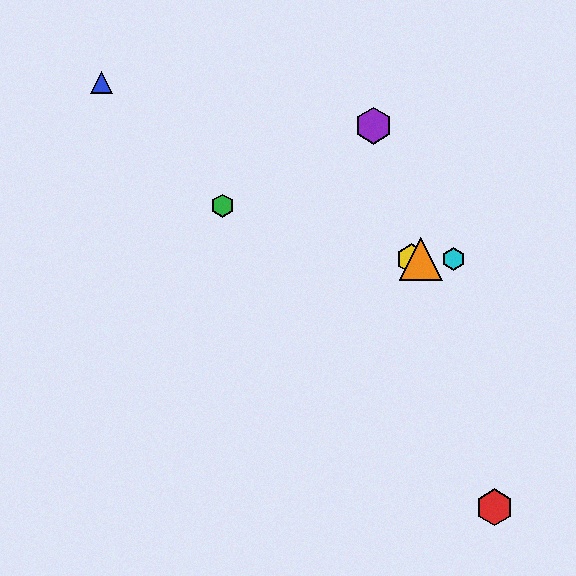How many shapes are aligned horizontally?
3 shapes (the yellow hexagon, the orange triangle, the cyan hexagon) are aligned horizontally.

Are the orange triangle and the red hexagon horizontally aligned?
No, the orange triangle is at y≈259 and the red hexagon is at y≈507.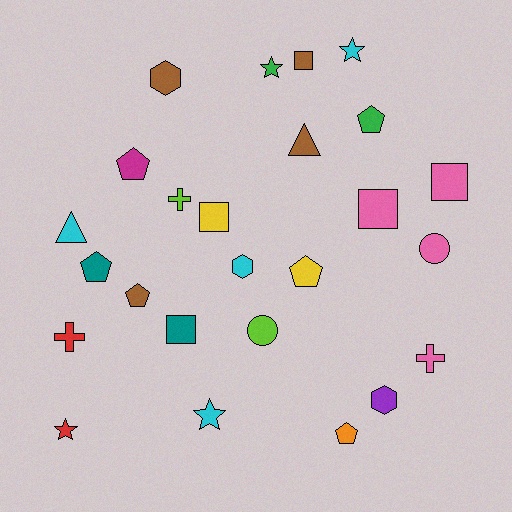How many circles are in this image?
There are 2 circles.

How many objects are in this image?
There are 25 objects.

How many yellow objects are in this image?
There are 2 yellow objects.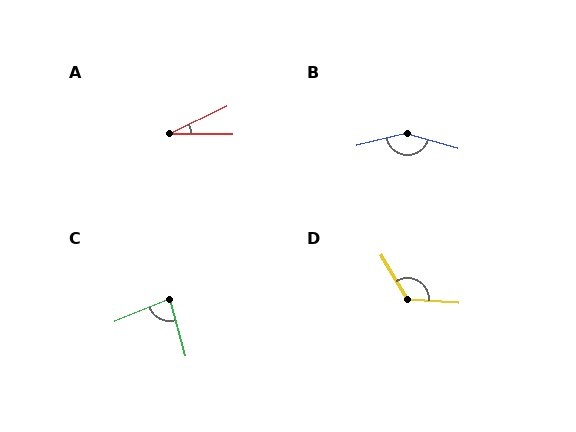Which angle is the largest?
B, at approximately 150 degrees.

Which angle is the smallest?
A, at approximately 26 degrees.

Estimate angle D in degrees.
Approximately 125 degrees.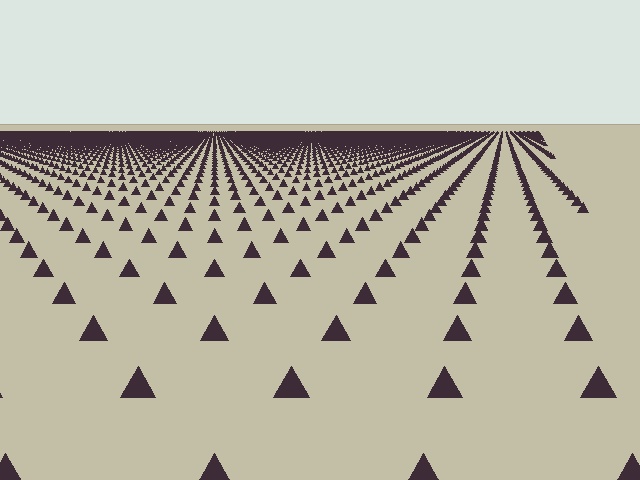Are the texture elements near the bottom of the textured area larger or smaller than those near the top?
Larger. Near the bottom, elements are closer to the viewer and appear at a bigger on-screen size.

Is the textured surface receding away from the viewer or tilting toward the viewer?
The surface is receding away from the viewer. Texture elements get smaller and denser toward the top.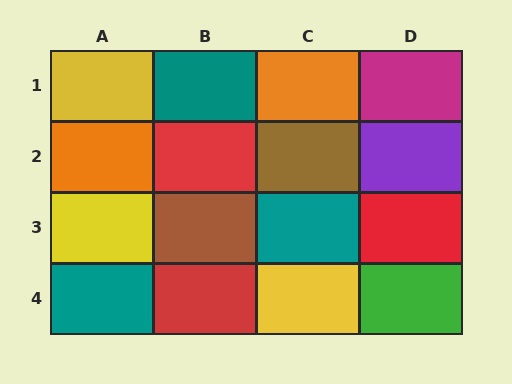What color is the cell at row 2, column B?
Red.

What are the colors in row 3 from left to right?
Yellow, brown, teal, red.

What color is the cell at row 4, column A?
Teal.